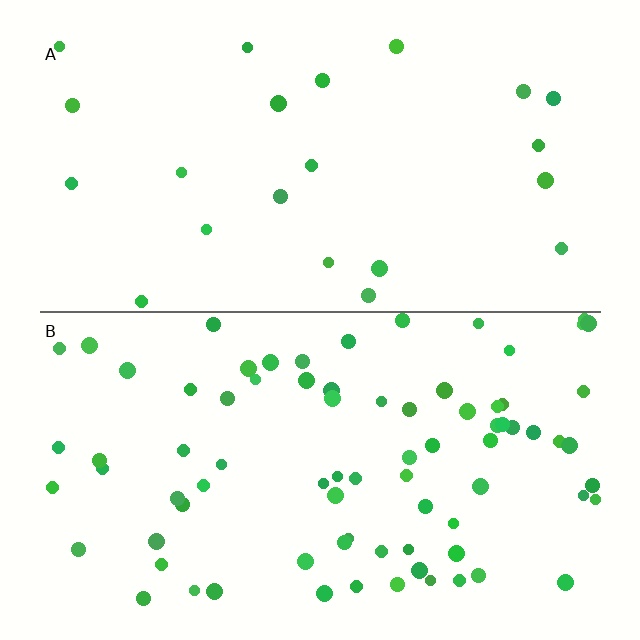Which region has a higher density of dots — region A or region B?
B (the bottom).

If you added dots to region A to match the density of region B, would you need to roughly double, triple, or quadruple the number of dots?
Approximately quadruple.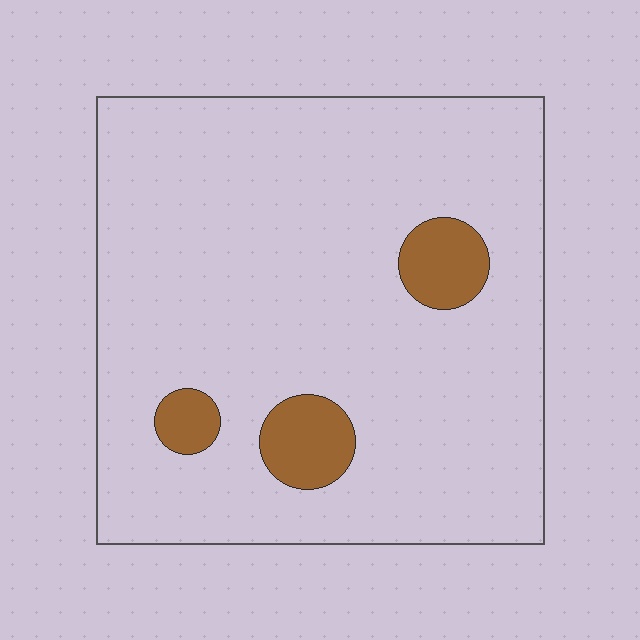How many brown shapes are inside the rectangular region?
3.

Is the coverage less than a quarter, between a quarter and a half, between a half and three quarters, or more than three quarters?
Less than a quarter.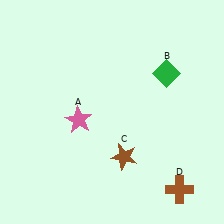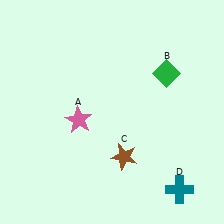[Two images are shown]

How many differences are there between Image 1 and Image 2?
There is 1 difference between the two images.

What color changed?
The cross (D) changed from brown in Image 1 to teal in Image 2.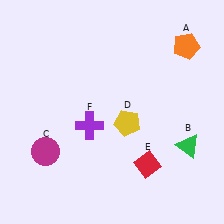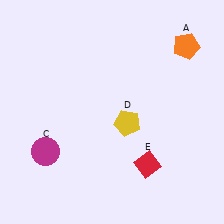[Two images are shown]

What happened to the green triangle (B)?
The green triangle (B) was removed in Image 2. It was in the bottom-right area of Image 1.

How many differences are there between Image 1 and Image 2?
There are 2 differences between the two images.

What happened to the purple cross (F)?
The purple cross (F) was removed in Image 2. It was in the bottom-left area of Image 1.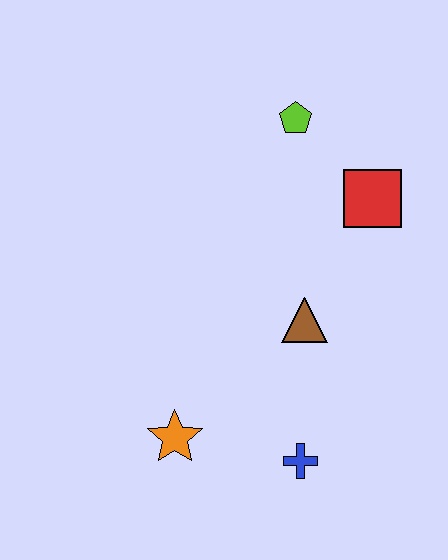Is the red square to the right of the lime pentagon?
Yes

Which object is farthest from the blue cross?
The lime pentagon is farthest from the blue cross.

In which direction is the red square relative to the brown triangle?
The red square is above the brown triangle.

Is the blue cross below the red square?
Yes